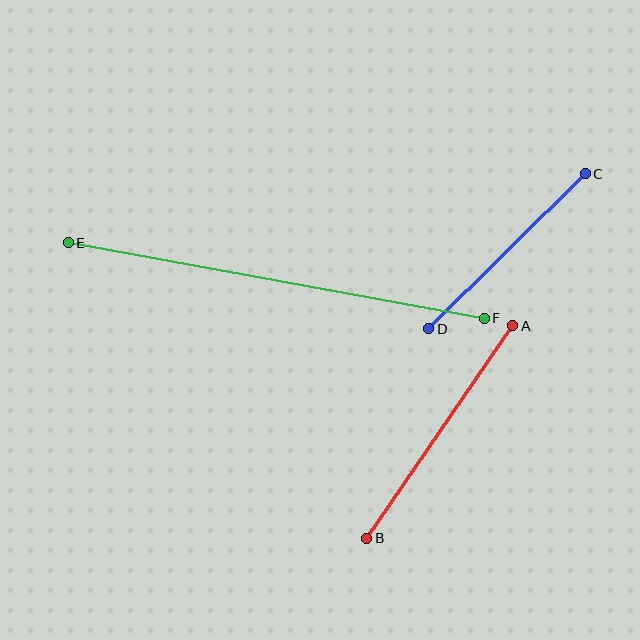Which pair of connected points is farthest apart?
Points E and F are farthest apart.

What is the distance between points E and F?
The distance is approximately 423 pixels.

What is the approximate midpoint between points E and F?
The midpoint is at approximately (276, 280) pixels.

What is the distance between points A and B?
The distance is approximately 258 pixels.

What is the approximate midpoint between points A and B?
The midpoint is at approximately (440, 432) pixels.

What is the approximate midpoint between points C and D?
The midpoint is at approximately (507, 251) pixels.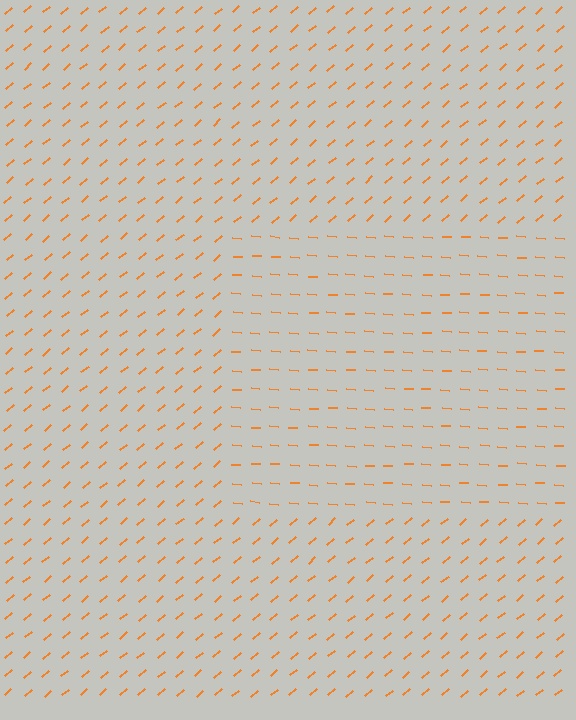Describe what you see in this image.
The image is filled with small orange line segments. A rectangle region in the image has lines oriented differently from the surrounding lines, creating a visible texture boundary.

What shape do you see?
I see a rectangle.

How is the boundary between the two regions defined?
The boundary is defined purely by a change in line orientation (approximately 45 degrees difference). All lines are the same color and thickness.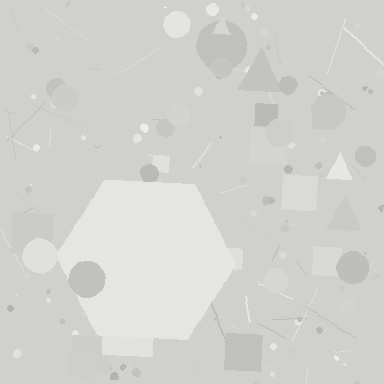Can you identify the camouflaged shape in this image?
The camouflaged shape is a hexagon.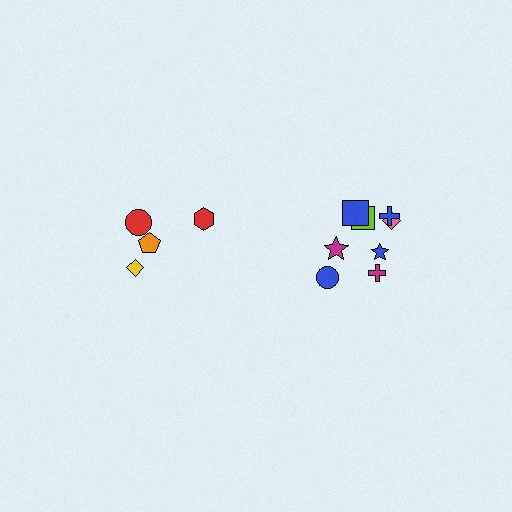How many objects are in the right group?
There are 8 objects.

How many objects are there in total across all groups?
There are 12 objects.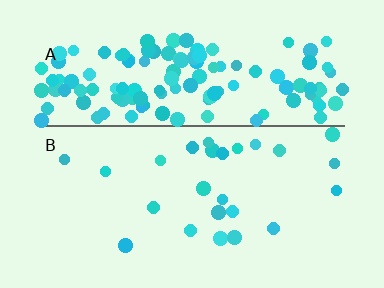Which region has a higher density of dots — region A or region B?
A (the top).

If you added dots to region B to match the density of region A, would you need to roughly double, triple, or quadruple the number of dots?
Approximately quadruple.